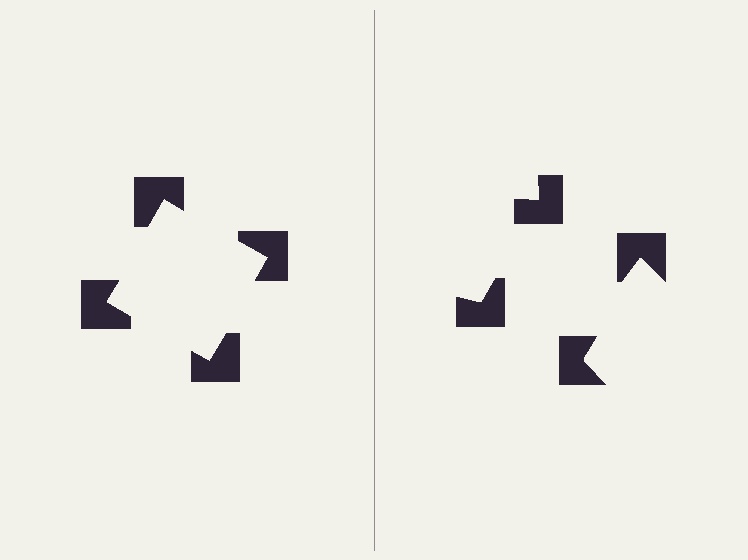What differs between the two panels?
The notched squares are positioned identically on both sides; only the wedge orientations differ. On the left they align to a square; on the right they are misaligned.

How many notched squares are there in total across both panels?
8 — 4 on each side.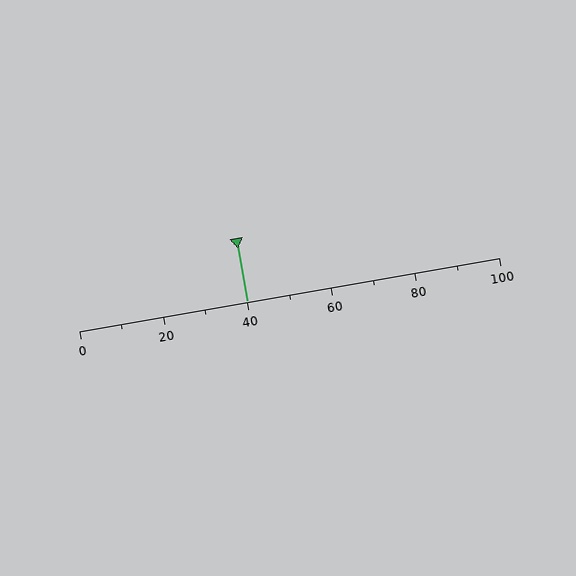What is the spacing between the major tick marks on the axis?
The major ticks are spaced 20 apart.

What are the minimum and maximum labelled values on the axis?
The axis runs from 0 to 100.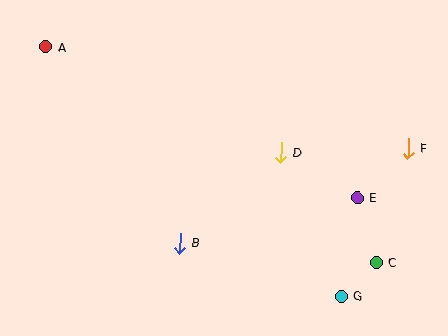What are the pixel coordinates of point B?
Point B is at (180, 243).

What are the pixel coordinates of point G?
Point G is at (341, 296).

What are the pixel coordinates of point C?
Point C is at (376, 262).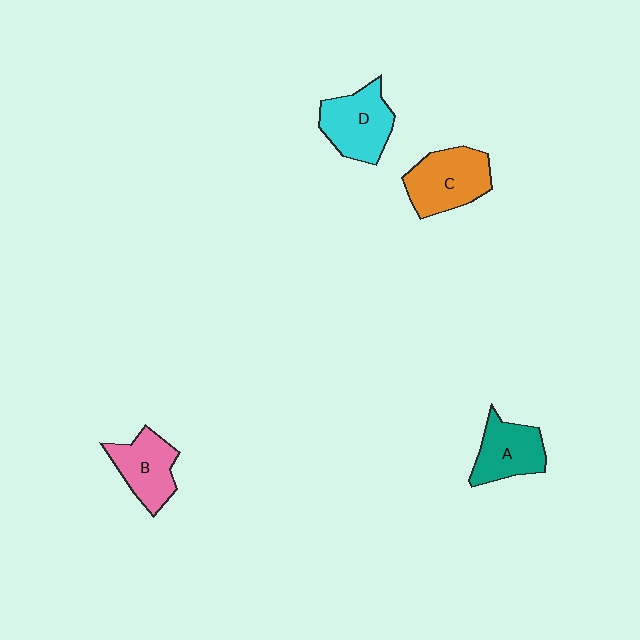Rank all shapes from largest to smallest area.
From largest to smallest: C (orange), D (cyan), B (pink), A (teal).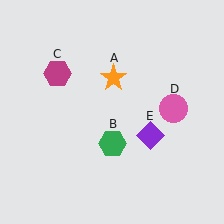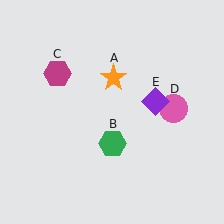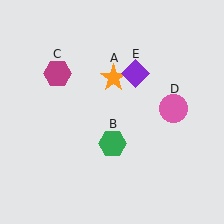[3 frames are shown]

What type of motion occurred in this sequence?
The purple diamond (object E) rotated counterclockwise around the center of the scene.